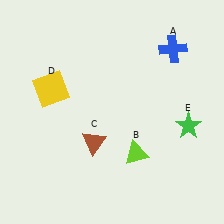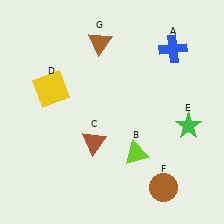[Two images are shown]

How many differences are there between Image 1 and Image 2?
There are 2 differences between the two images.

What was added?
A brown circle (F), a brown triangle (G) were added in Image 2.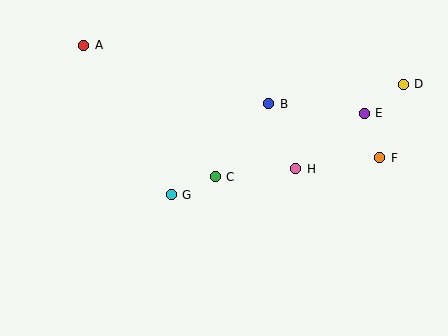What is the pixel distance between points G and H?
The distance between G and H is 127 pixels.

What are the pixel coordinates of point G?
Point G is at (171, 195).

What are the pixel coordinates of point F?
Point F is at (380, 158).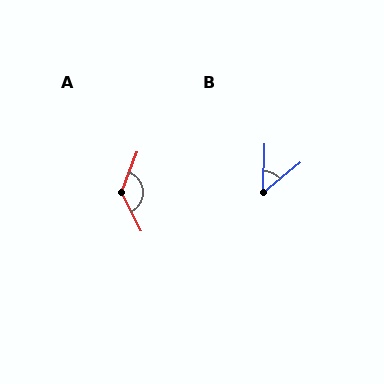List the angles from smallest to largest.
B (50°), A (133°).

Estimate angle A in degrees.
Approximately 133 degrees.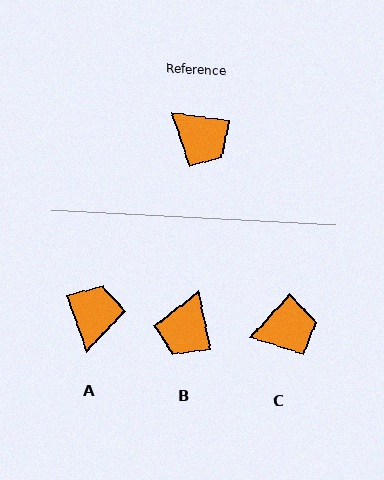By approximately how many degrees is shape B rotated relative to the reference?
Approximately 71 degrees clockwise.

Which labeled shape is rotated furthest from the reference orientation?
A, about 117 degrees away.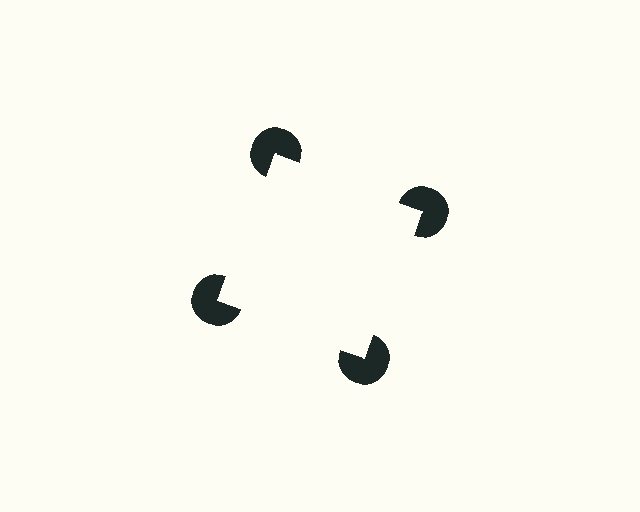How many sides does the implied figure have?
4 sides.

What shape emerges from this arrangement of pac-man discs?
An illusory square — its edges are inferred from the aligned wedge cuts in the pac-man discs, not physically drawn.